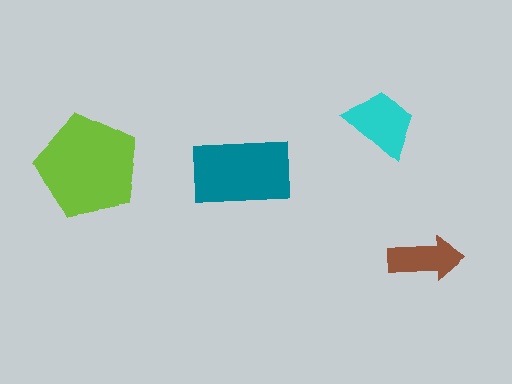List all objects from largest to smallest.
The lime pentagon, the teal rectangle, the cyan trapezoid, the brown arrow.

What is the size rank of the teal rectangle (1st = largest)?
2nd.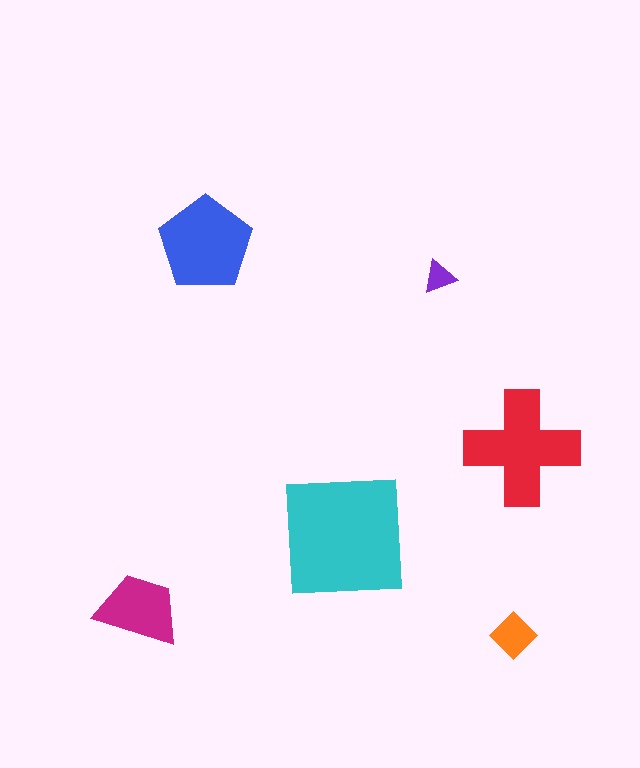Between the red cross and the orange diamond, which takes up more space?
The red cross.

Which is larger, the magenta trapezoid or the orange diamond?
The magenta trapezoid.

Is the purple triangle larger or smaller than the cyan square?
Smaller.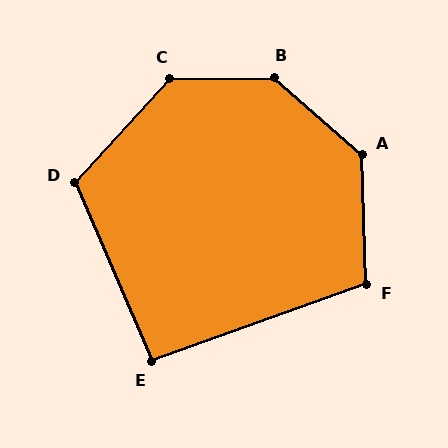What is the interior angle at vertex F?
Approximately 108 degrees (obtuse).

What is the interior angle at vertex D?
Approximately 114 degrees (obtuse).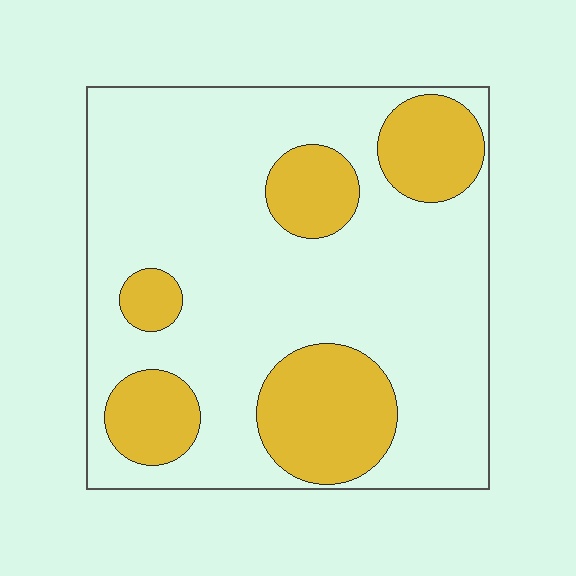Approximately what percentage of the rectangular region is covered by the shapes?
Approximately 25%.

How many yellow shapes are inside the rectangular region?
5.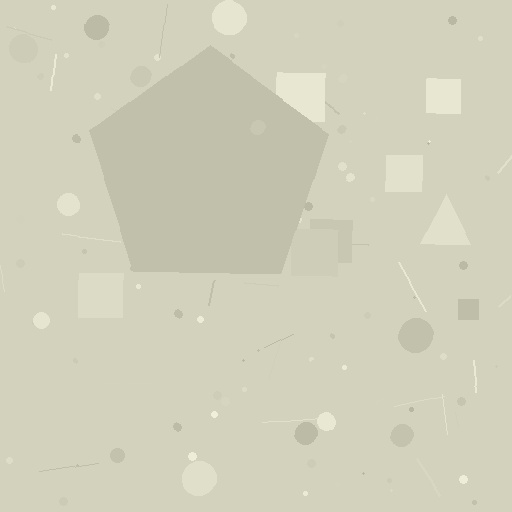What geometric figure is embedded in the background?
A pentagon is embedded in the background.